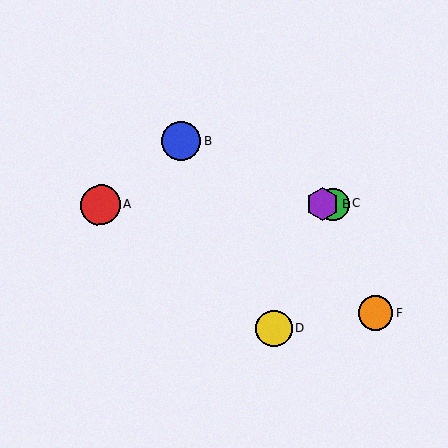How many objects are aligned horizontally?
3 objects (A, C, E) are aligned horizontally.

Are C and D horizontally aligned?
No, C is at y≈204 and D is at y≈328.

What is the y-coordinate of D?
Object D is at y≈328.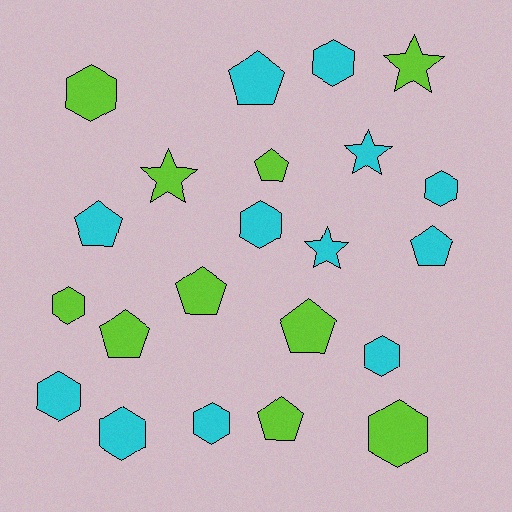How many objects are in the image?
There are 22 objects.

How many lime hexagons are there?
There are 3 lime hexagons.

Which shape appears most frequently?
Hexagon, with 10 objects.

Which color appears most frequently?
Cyan, with 12 objects.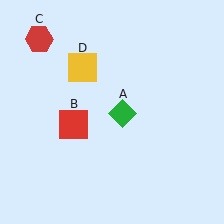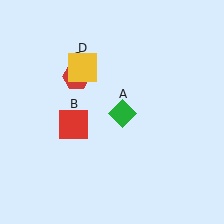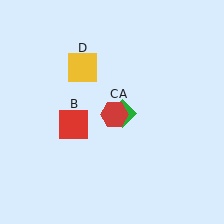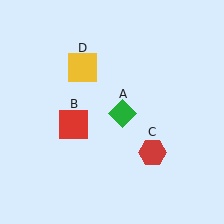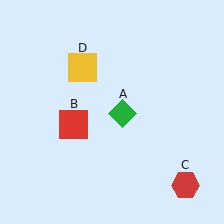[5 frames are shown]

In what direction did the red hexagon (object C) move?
The red hexagon (object C) moved down and to the right.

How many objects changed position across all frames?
1 object changed position: red hexagon (object C).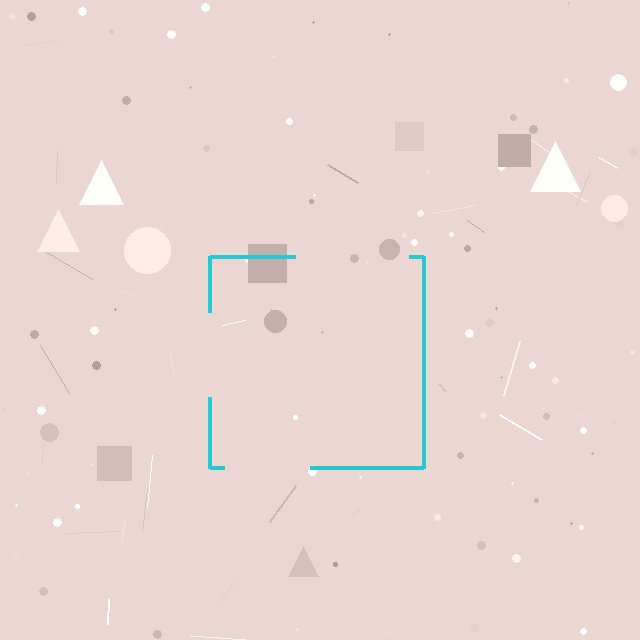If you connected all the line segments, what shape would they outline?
They would outline a square.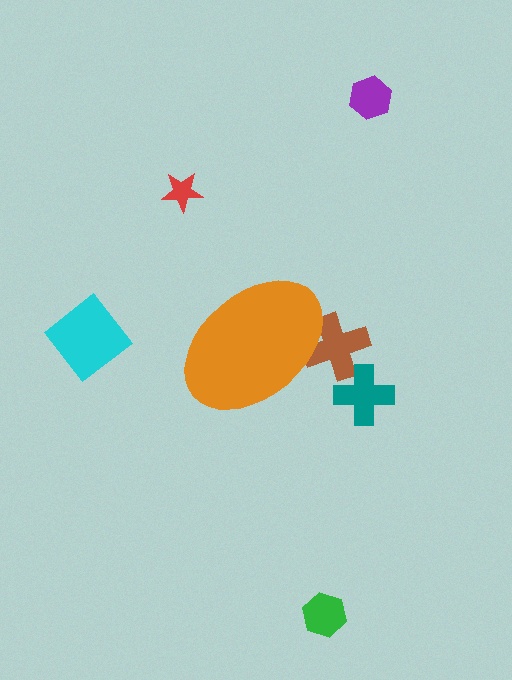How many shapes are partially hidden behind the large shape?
1 shape is partially hidden.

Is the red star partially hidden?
No, the red star is fully visible.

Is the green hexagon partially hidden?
No, the green hexagon is fully visible.